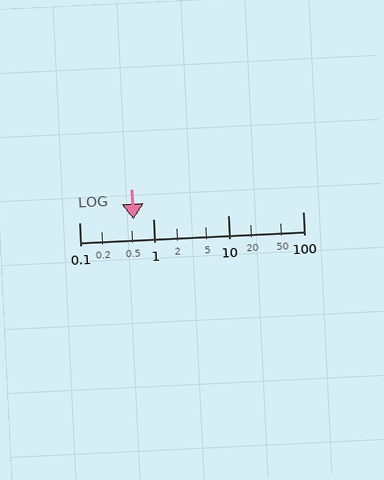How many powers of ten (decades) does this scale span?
The scale spans 3 decades, from 0.1 to 100.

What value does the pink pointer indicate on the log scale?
The pointer indicates approximately 0.53.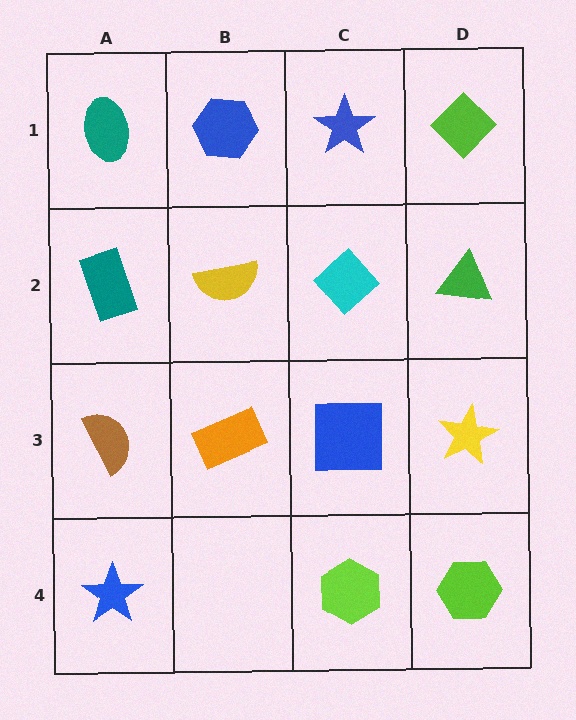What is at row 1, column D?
A lime diamond.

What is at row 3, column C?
A blue square.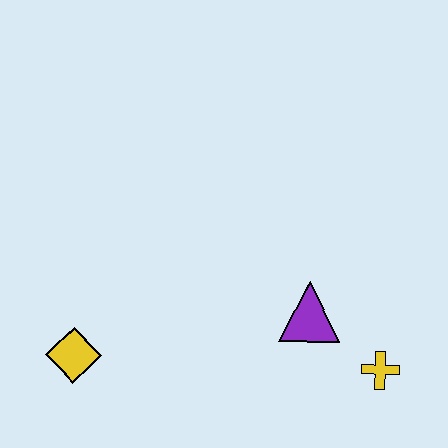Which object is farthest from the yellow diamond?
The yellow cross is farthest from the yellow diamond.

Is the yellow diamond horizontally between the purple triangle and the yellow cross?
No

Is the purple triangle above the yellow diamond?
Yes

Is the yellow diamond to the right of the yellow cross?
No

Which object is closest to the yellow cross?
The purple triangle is closest to the yellow cross.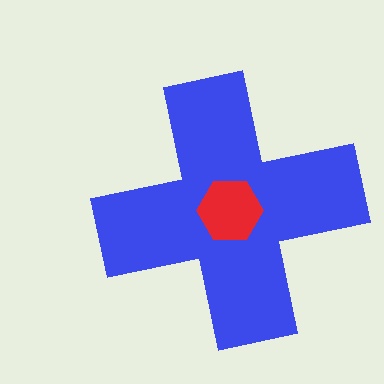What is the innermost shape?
The red hexagon.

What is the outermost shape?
The blue cross.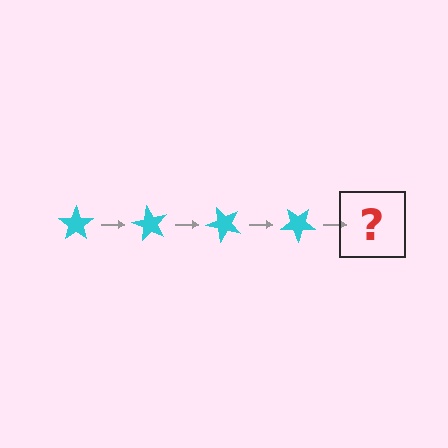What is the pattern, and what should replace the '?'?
The pattern is that the star rotates 60 degrees each step. The '?' should be a cyan star rotated 240 degrees.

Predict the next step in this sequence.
The next step is a cyan star rotated 240 degrees.